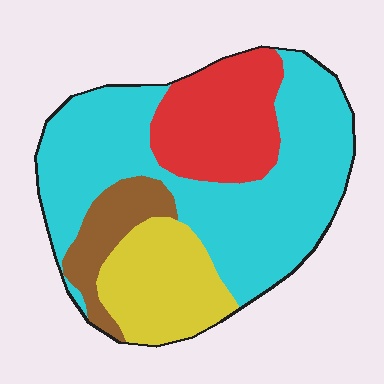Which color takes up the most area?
Cyan, at roughly 50%.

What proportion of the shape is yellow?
Yellow covers around 20% of the shape.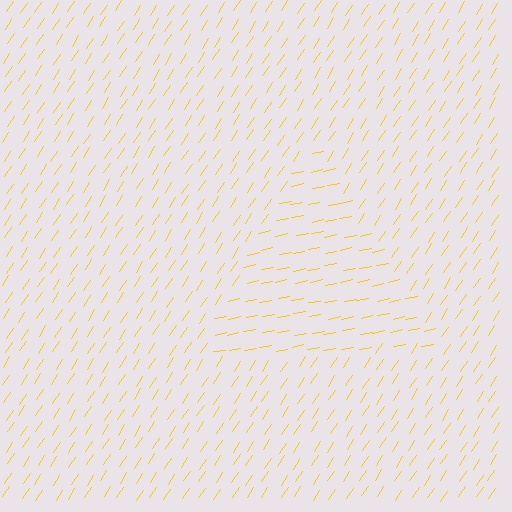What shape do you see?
I see a triangle.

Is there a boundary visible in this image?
Yes, there is a texture boundary formed by a change in line orientation.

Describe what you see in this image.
The image is filled with small yellow line segments. A triangle region in the image has lines oriented differently from the surrounding lines, creating a visible texture boundary.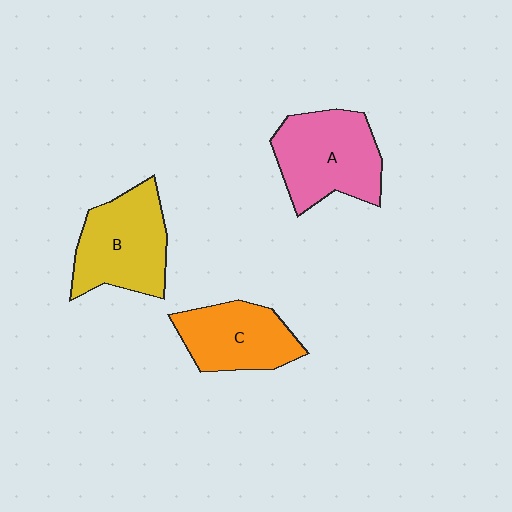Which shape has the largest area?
Shape A (pink).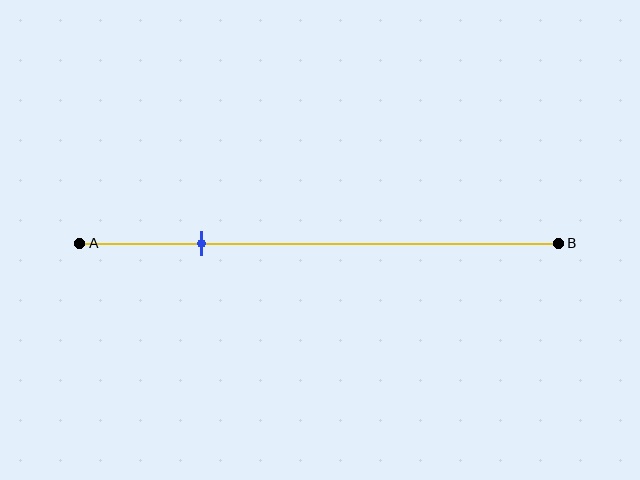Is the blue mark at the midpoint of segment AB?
No, the mark is at about 25% from A, not at the 50% midpoint.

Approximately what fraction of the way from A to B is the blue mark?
The blue mark is approximately 25% of the way from A to B.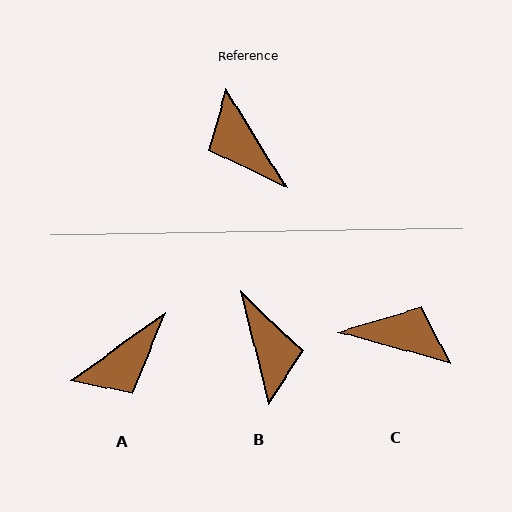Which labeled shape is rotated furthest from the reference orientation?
B, about 162 degrees away.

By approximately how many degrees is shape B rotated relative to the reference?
Approximately 162 degrees counter-clockwise.